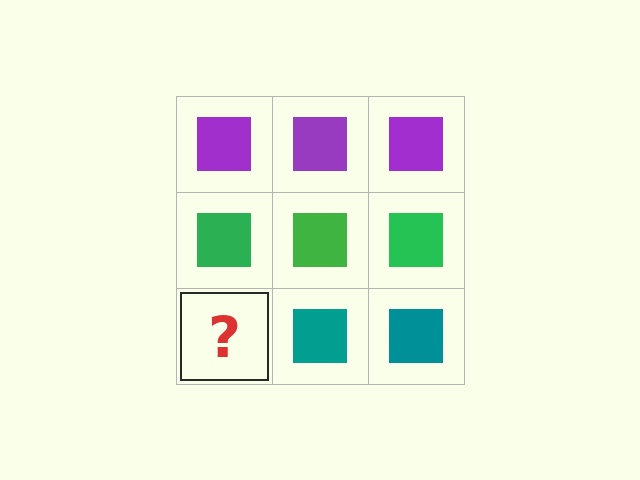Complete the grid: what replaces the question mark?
The question mark should be replaced with a teal square.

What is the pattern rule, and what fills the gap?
The rule is that each row has a consistent color. The gap should be filled with a teal square.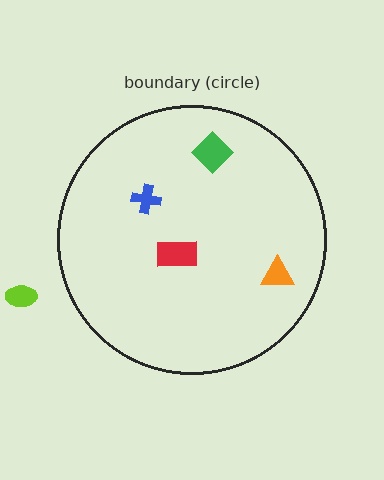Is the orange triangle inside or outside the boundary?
Inside.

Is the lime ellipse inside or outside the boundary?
Outside.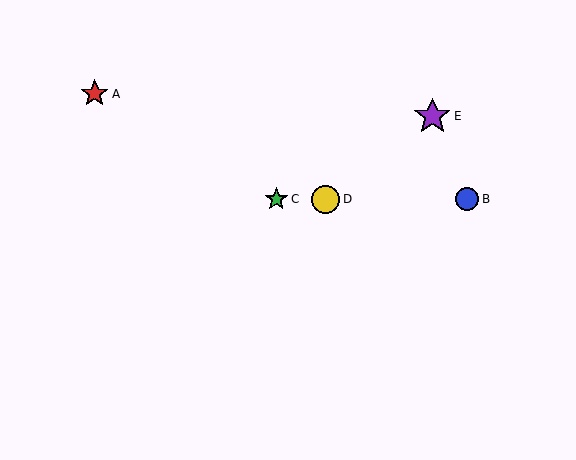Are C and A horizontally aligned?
No, C is at y≈199 and A is at y≈94.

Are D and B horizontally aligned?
Yes, both are at y≈199.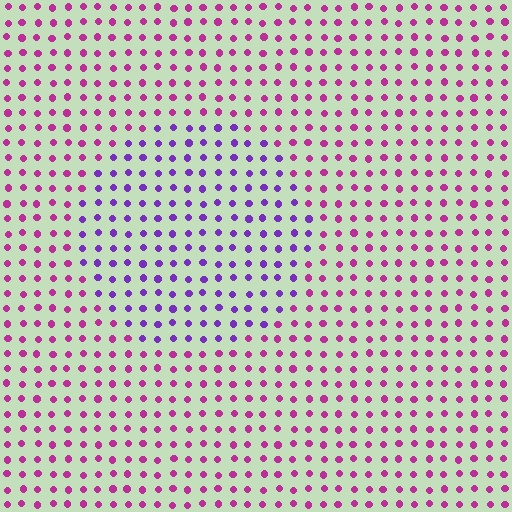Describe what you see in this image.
The image is filled with small magenta elements in a uniform arrangement. A circle-shaped region is visible where the elements are tinted to a slightly different hue, forming a subtle color boundary.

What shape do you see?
I see a circle.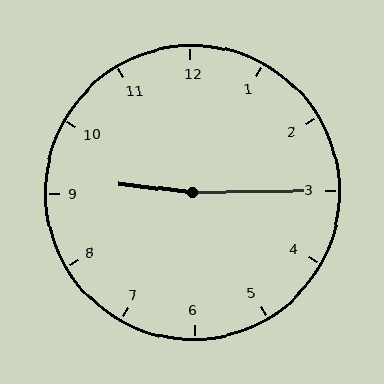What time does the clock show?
9:15.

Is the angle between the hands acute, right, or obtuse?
It is obtuse.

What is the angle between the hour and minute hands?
Approximately 172 degrees.